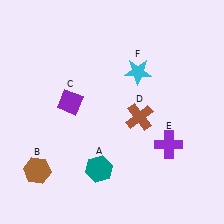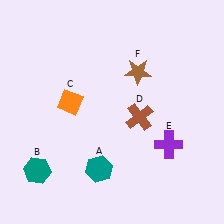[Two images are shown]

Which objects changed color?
B changed from brown to teal. C changed from purple to orange. F changed from cyan to brown.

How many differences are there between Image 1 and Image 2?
There are 3 differences between the two images.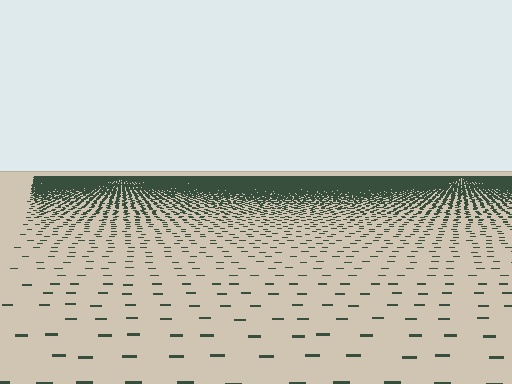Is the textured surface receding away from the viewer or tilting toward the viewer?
The surface is receding away from the viewer. Texture elements get smaller and denser toward the top.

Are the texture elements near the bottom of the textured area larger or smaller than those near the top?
Larger. Near the bottom, elements are closer to the viewer and appear at a bigger on-screen size.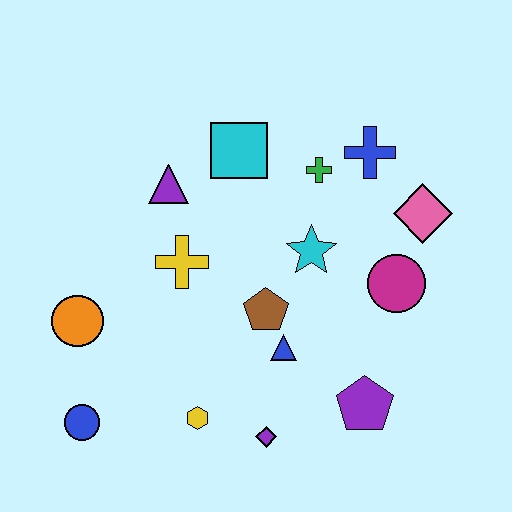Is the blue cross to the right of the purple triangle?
Yes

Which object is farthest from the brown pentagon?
The blue circle is farthest from the brown pentagon.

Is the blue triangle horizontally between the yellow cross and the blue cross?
Yes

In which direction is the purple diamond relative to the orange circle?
The purple diamond is to the right of the orange circle.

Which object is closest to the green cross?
The blue cross is closest to the green cross.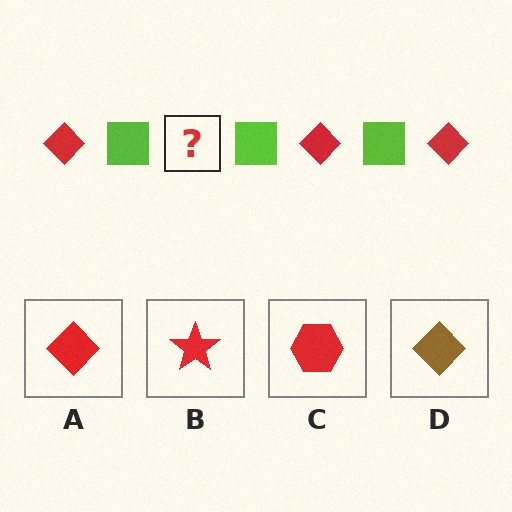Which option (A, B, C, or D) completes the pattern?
A.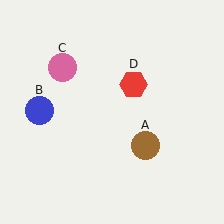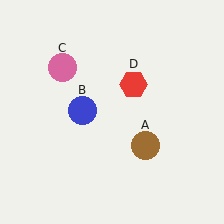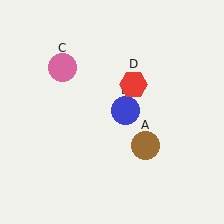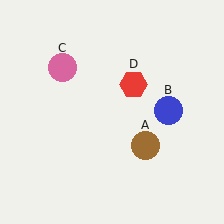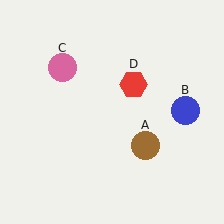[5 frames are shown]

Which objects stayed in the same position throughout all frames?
Brown circle (object A) and pink circle (object C) and red hexagon (object D) remained stationary.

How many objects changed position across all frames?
1 object changed position: blue circle (object B).